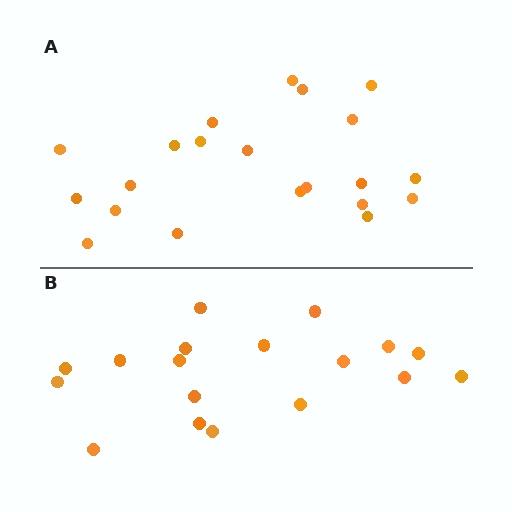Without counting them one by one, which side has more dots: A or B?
Region A (the top region) has more dots.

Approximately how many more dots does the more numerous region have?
Region A has just a few more — roughly 2 or 3 more dots than region B.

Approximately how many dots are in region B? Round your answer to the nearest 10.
About 20 dots. (The exact count is 18, which rounds to 20.)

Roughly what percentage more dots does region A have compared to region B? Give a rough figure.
About 15% more.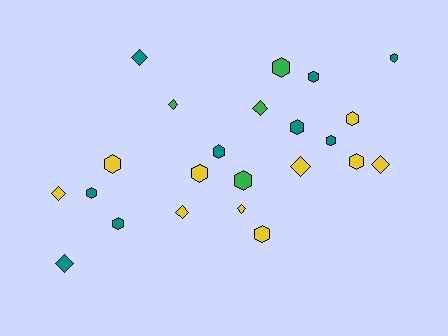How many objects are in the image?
There are 23 objects.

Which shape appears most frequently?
Hexagon, with 14 objects.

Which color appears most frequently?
Yellow, with 10 objects.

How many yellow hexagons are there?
There are 5 yellow hexagons.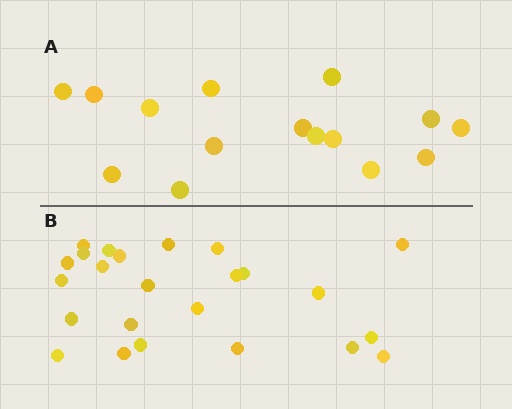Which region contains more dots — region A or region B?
Region B (the bottom region) has more dots.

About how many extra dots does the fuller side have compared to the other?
Region B has roughly 8 or so more dots than region A.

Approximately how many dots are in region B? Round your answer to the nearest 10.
About 20 dots. (The exact count is 24, which rounds to 20.)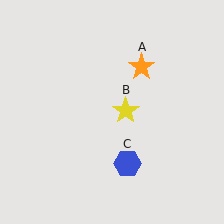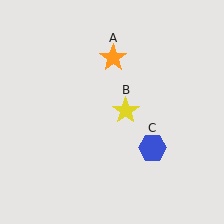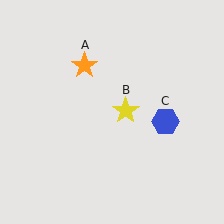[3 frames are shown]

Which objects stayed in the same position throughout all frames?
Yellow star (object B) remained stationary.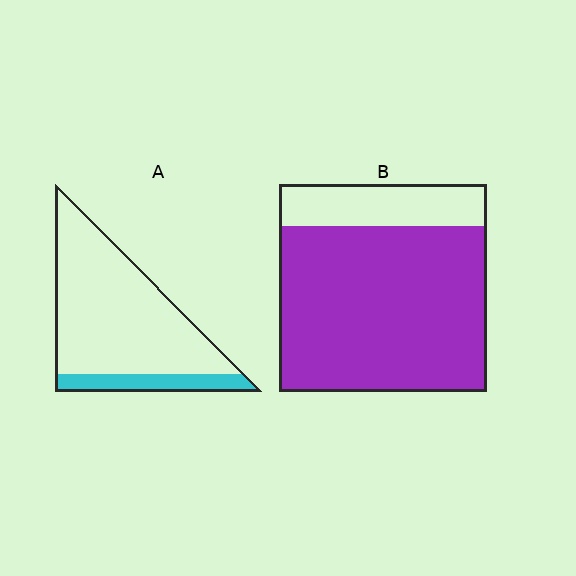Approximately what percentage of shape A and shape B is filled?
A is approximately 15% and B is approximately 80%.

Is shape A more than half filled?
No.